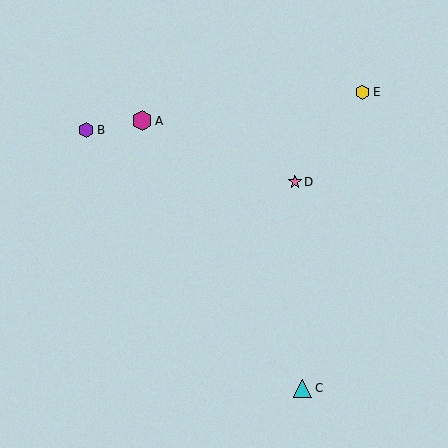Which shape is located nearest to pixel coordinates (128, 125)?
The magenta hexagon (labeled A) at (142, 121) is nearest to that location.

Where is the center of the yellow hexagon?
The center of the yellow hexagon is at (363, 92).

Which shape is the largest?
The magenta hexagon (labeled A) is the largest.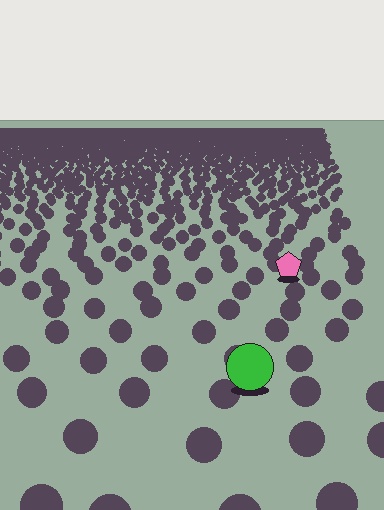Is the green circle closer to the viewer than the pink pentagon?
Yes. The green circle is closer — you can tell from the texture gradient: the ground texture is coarser near it.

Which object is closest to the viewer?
The green circle is closest. The texture marks near it are larger and more spread out.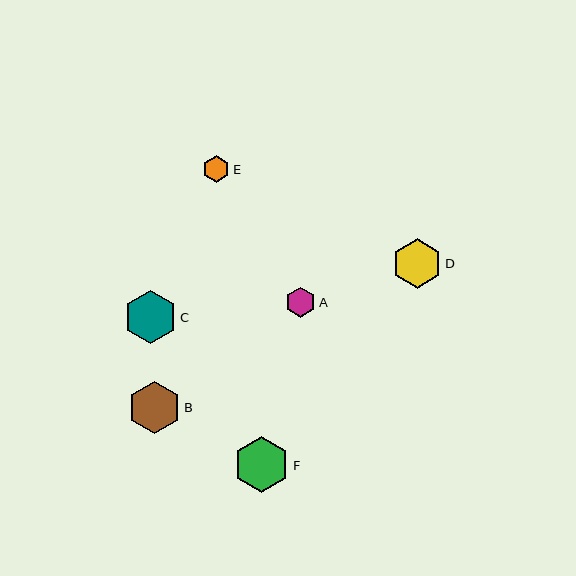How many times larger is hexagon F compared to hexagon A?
Hexagon F is approximately 1.8 times the size of hexagon A.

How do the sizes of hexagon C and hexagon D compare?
Hexagon C and hexagon D are approximately the same size.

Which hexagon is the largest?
Hexagon F is the largest with a size of approximately 55 pixels.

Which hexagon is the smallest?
Hexagon E is the smallest with a size of approximately 27 pixels.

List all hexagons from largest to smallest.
From largest to smallest: F, C, B, D, A, E.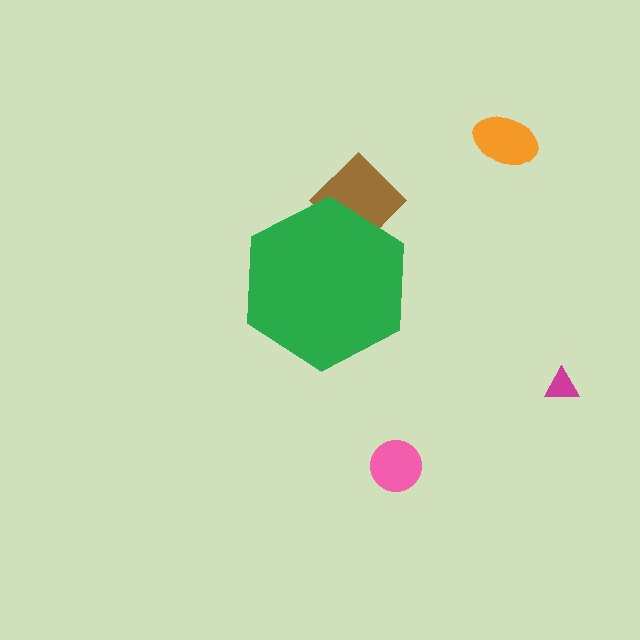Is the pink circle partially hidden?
No, the pink circle is fully visible.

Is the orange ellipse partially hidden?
No, the orange ellipse is fully visible.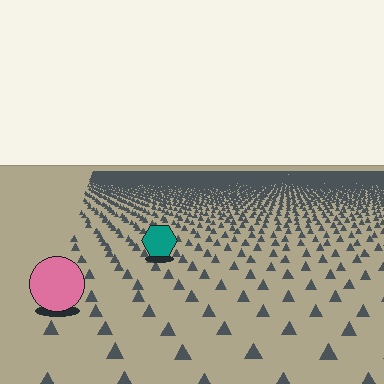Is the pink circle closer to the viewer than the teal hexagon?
Yes. The pink circle is closer — you can tell from the texture gradient: the ground texture is coarser near it.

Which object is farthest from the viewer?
The teal hexagon is farthest from the viewer. It appears smaller and the ground texture around it is denser.